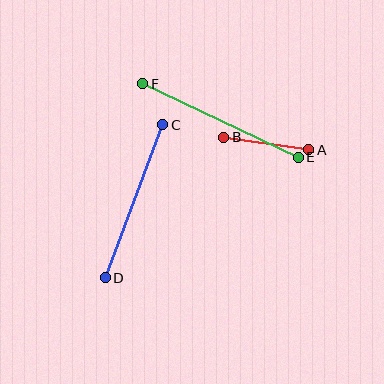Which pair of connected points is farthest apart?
Points E and F are farthest apart.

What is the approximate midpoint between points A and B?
The midpoint is at approximately (266, 144) pixels.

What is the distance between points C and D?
The distance is approximately 163 pixels.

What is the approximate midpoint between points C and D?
The midpoint is at approximately (134, 201) pixels.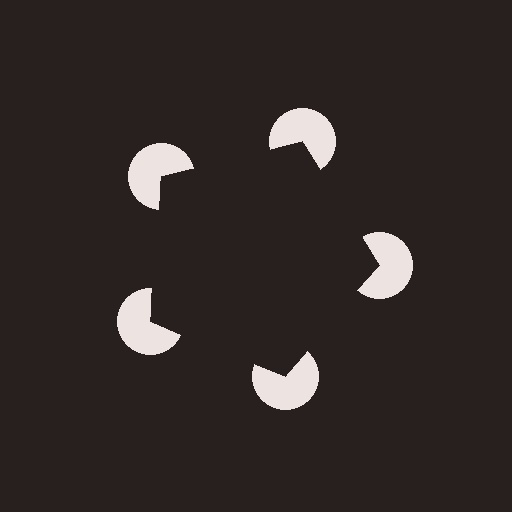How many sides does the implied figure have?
5 sides.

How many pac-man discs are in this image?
There are 5 — one at each vertex of the illusory pentagon.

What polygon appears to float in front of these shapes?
An illusory pentagon — its edges are inferred from the aligned wedge cuts in the pac-man discs, not physically drawn.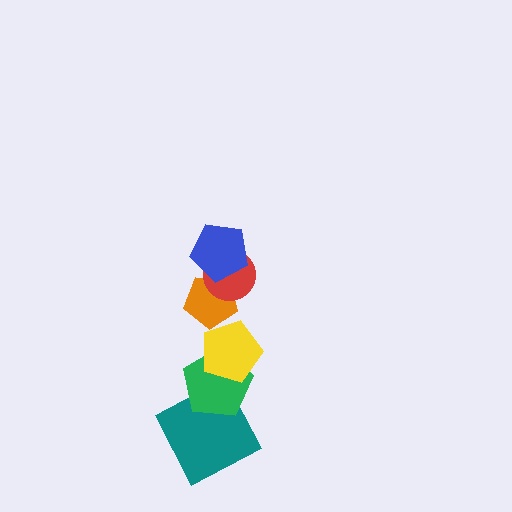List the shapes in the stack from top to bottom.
From top to bottom: the blue pentagon, the red circle, the orange pentagon, the yellow pentagon, the green pentagon, the teal square.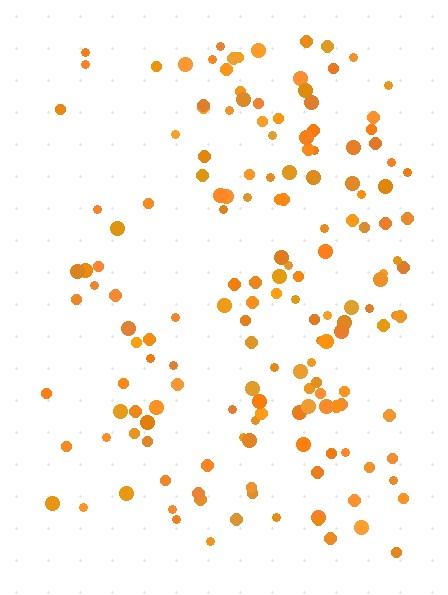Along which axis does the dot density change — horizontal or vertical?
Horizontal.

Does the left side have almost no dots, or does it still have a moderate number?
Still a moderate number, just noticeably fewer than the right.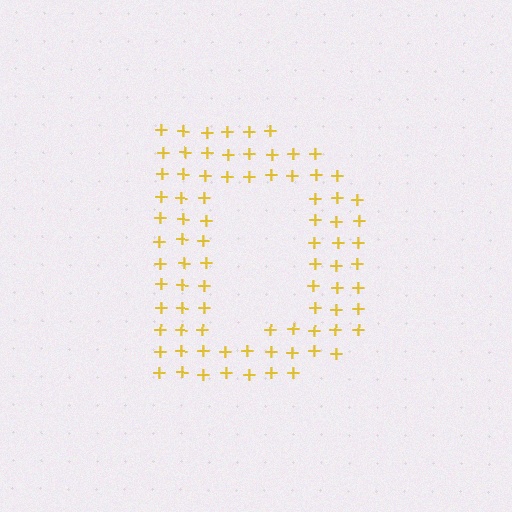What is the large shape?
The large shape is the letter D.